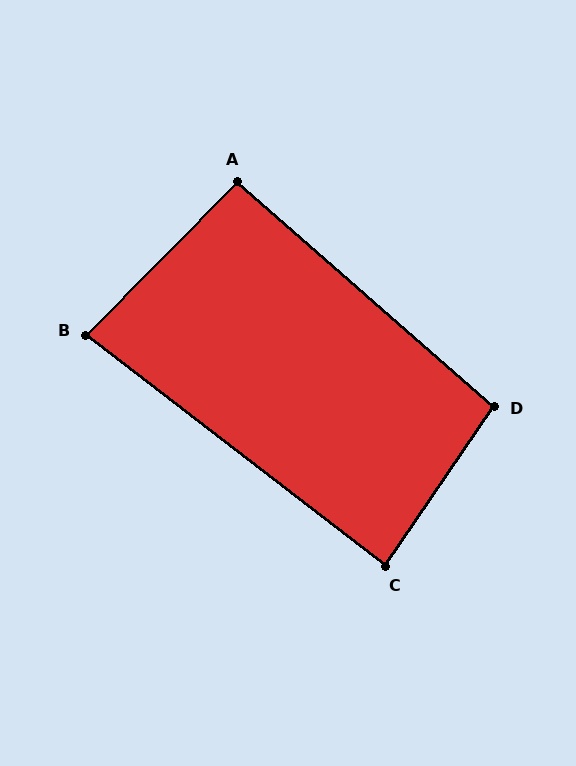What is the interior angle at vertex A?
Approximately 93 degrees (approximately right).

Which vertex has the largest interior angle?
D, at approximately 97 degrees.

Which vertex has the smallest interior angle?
B, at approximately 83 degrees.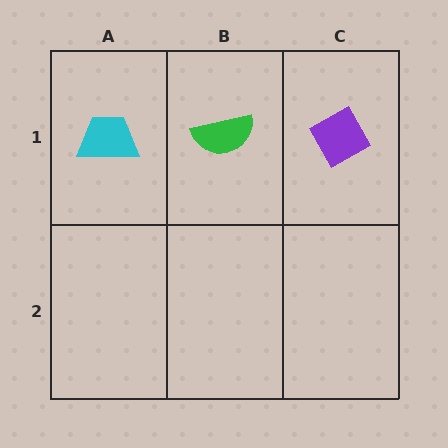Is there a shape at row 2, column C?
No, that cell is empty.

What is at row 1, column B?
A green semicircle.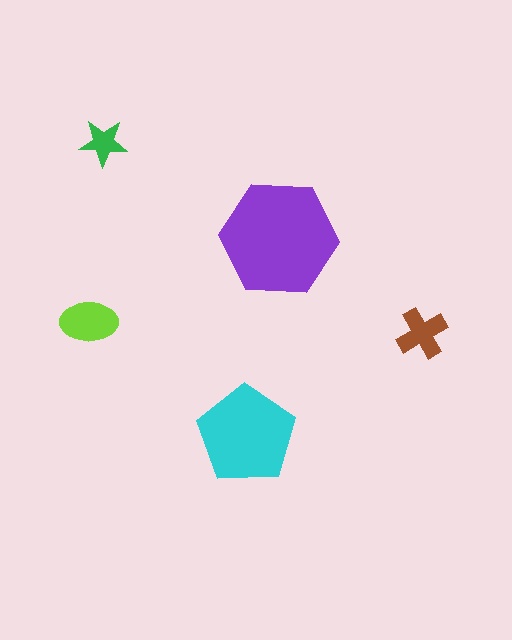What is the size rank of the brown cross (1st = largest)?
4th.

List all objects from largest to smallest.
The purple hexagon, the cyan pentagon, the lime ellipse, the brown cross, the green star.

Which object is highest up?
The green star is topmost.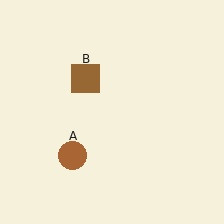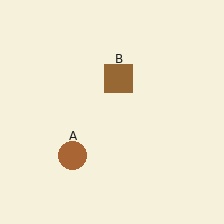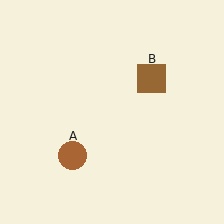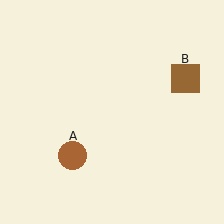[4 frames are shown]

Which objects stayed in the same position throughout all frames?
Brown circle (object A) remained stationary.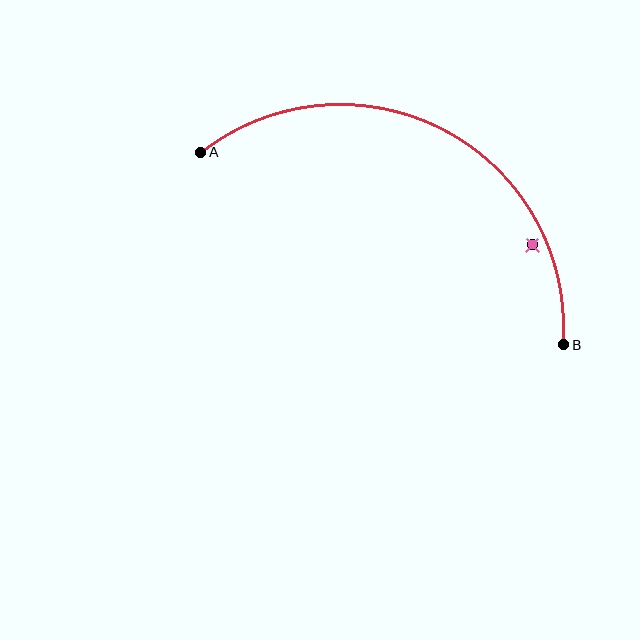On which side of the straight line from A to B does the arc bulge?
The arc bulges above the straight line connecting A and B.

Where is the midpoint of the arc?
The arc midpoint is the point on the curve farthest from the straight line joining A and B. It sits above that line.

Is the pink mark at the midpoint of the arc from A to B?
No — the pink mark does not lie on the arc at all. It sits slightly inside the curve.